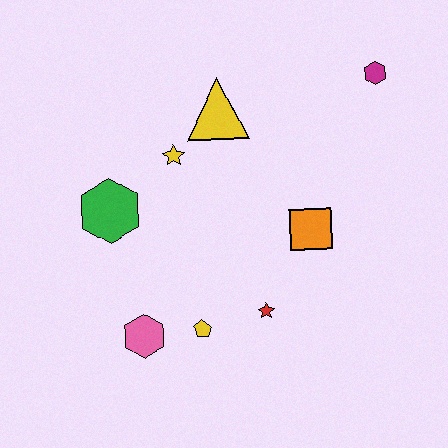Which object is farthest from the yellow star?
The magenta hexagon is farthest from the yellow star.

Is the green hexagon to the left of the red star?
Yes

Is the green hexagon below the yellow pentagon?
No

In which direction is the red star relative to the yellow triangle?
The red star is below the yellow triangle.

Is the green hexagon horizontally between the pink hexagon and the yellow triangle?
No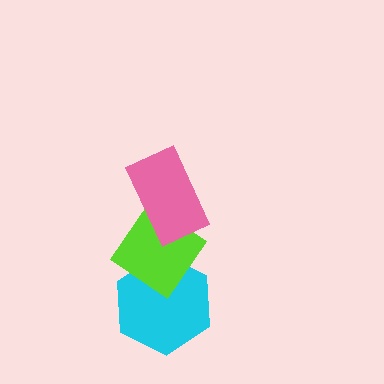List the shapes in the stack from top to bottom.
From top to bottom: the pink rectangle, the lime diamond, the cyan hexagon.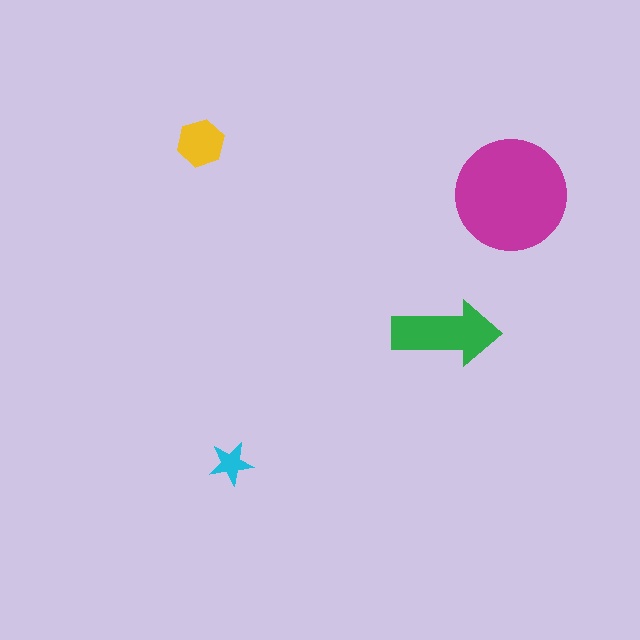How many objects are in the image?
There are 4 objects in the image.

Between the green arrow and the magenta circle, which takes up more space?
The magenta circle.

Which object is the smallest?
The cyan star.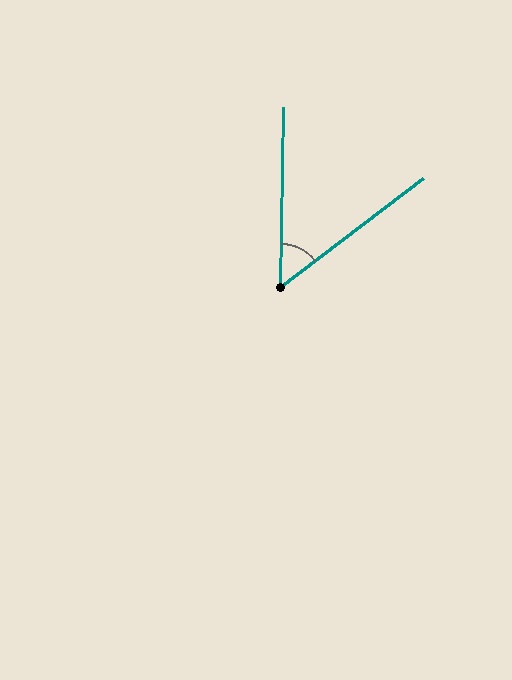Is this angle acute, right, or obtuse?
It is acute.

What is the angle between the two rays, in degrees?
Approximately 52 degrees.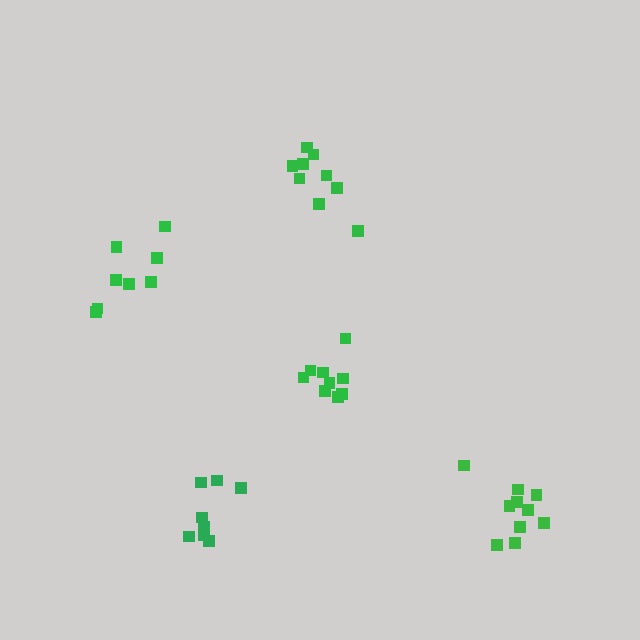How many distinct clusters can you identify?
There are 5 distinct clusters.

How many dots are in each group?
Group 1: 9 dots, Group 2: 9 dots, Group 3: 10 dots, Group 4: 8 dots, Group 5: 8 dots (44 total).